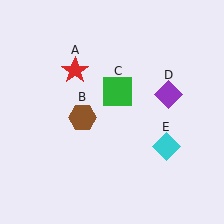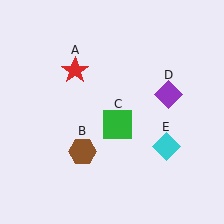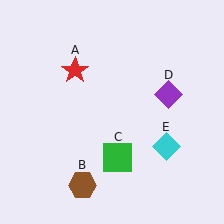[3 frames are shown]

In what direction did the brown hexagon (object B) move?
The brown hexagon (object B) moved down.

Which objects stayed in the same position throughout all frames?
Red star (object A) and purple diamond (object D) and cyan diamond (object E) remained stationary.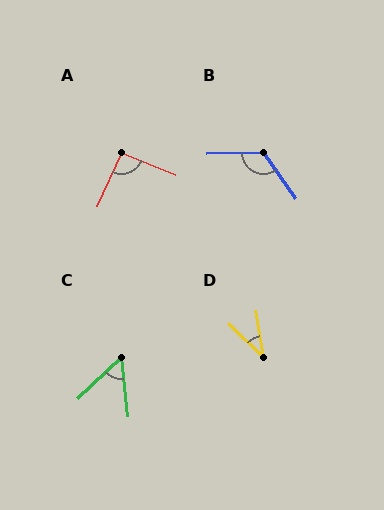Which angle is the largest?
B, at approximately 125 degrees.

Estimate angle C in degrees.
Approximately 53 degrees.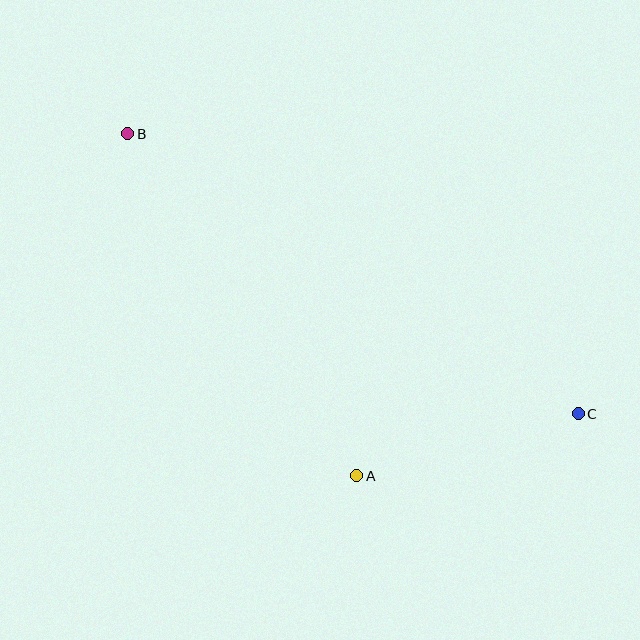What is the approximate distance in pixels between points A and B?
The distance between A and B is approximately 411 pixels.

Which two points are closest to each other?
Points A and C are closest to each other.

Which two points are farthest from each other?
Points B and C are farthest from each other.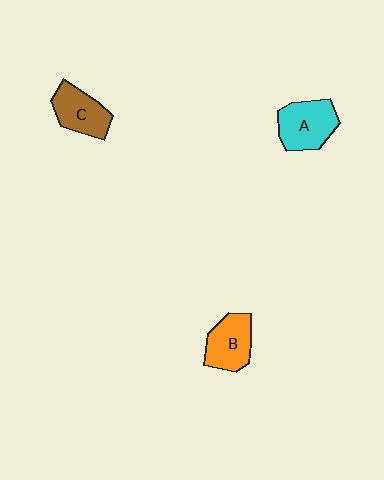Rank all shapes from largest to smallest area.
From largest to smallest: A (cyan), B (orange), C (brown).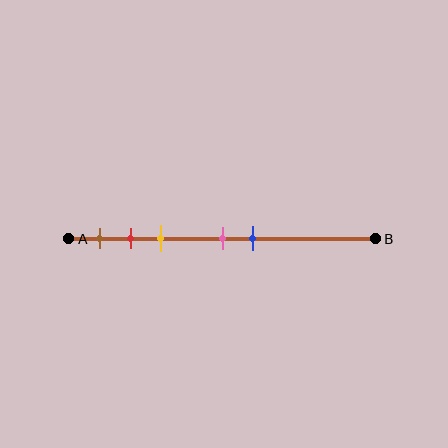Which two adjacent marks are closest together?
The red and yellow marks are the closest adjacent pair.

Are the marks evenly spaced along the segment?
No, the marks are not evenly spaced.